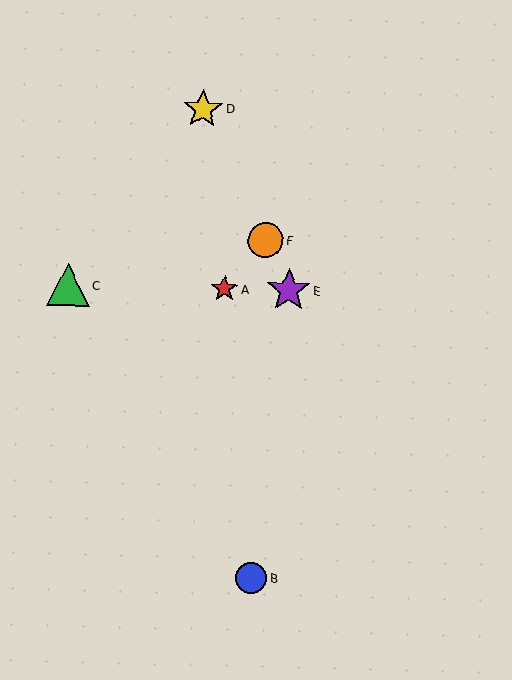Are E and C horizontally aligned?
Yes, both are at y≈290.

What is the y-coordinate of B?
Object B is at y≈578.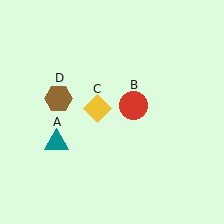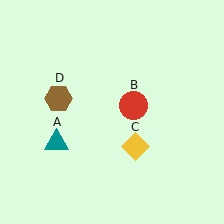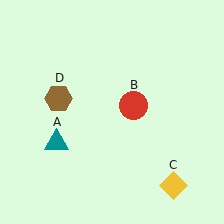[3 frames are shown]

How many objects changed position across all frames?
1 object changed position: yellow diamond (object C).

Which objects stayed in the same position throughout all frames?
Teal triangle (object A) and red circle (object B) and brown hexagon (object D) remained stationary.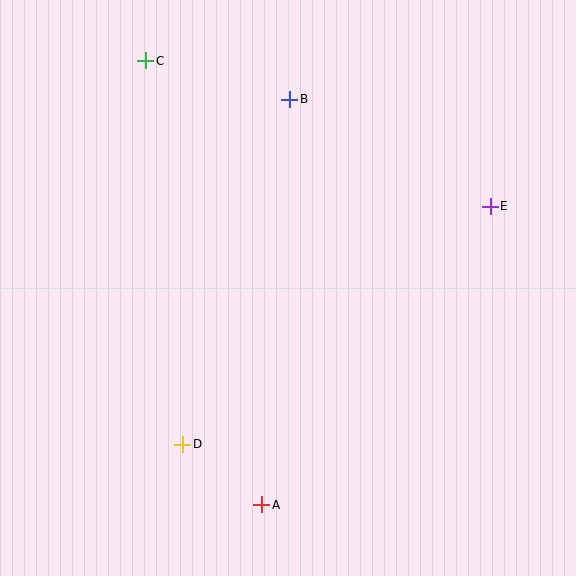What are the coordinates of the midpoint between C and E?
The midpoint between C and E is at (318, 133).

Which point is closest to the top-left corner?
Point C is closest to the top-left corner.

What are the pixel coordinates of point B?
Point B is at (290, 99).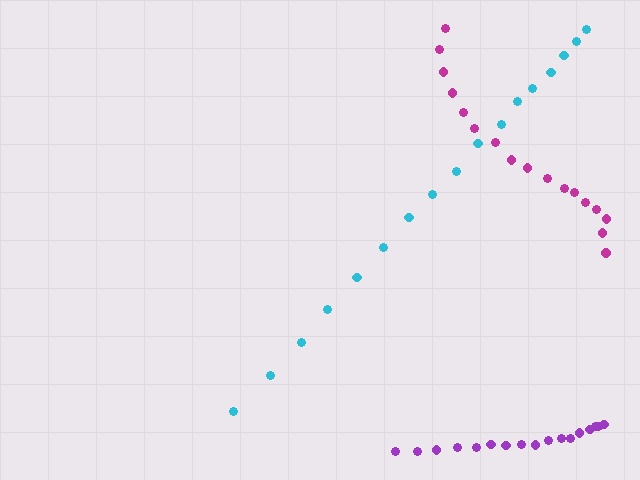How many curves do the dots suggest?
There are 3 distinct paths.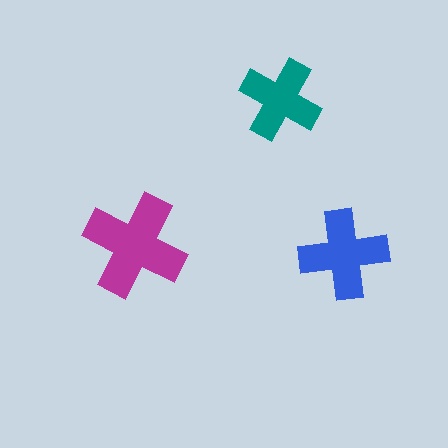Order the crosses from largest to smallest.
the magenta one, the blue one, the teal one.